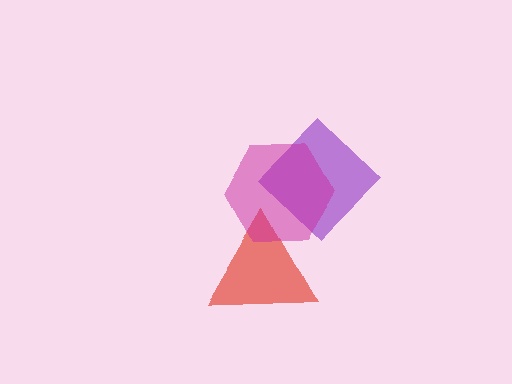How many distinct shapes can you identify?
There are 3 distinct shapes: a red triangle, a purple diamond, a magenta hexagon.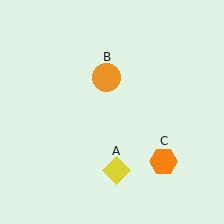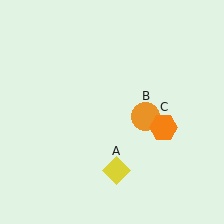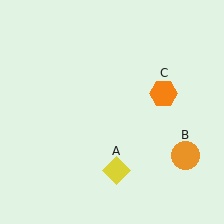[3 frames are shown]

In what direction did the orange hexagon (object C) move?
The orange hexagon (object C) moved up.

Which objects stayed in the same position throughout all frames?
Yellow diamond (object A) remained stationary.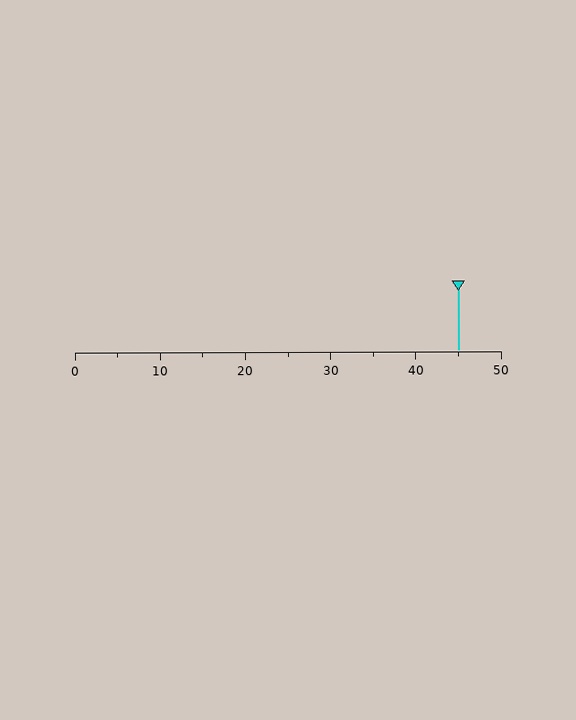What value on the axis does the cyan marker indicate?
The marker indicates approximately 45.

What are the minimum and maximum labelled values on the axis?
The axis runs from 0 to 50.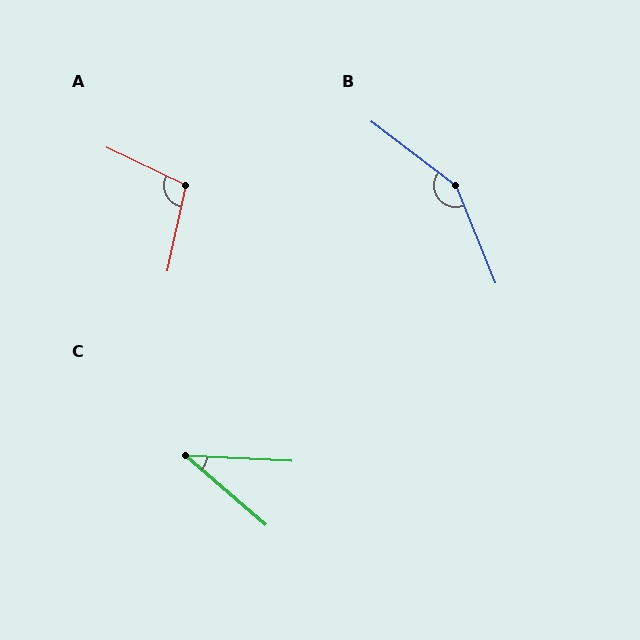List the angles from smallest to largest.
C (38°), A (103°), B (149°).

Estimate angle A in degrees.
Approximately 103 degrees.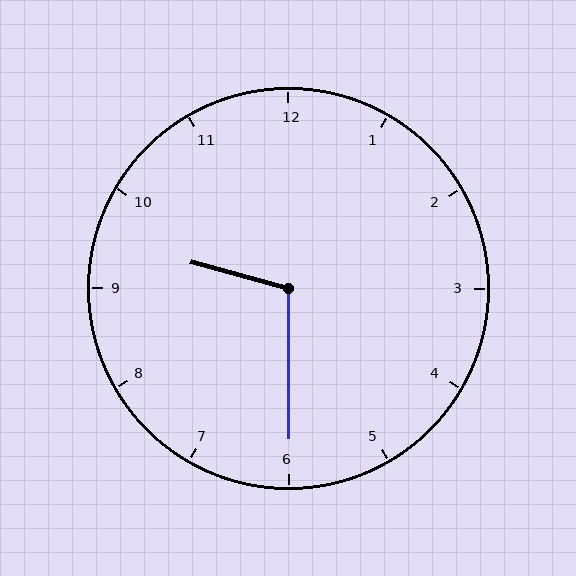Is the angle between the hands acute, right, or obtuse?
It is obtuse.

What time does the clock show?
9:30.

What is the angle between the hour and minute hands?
Approximately 105 degrees.